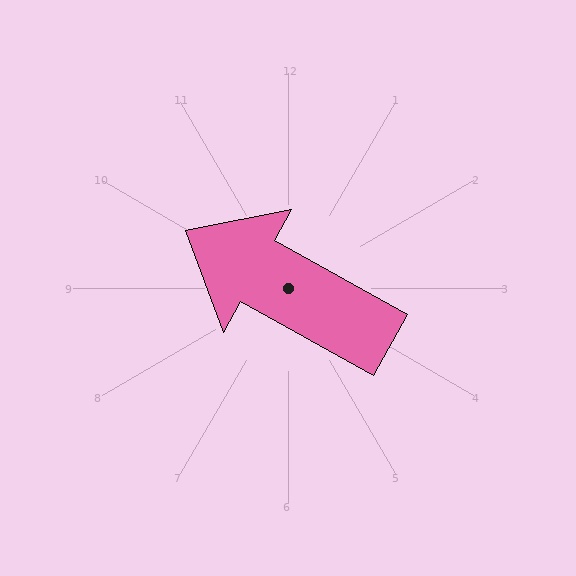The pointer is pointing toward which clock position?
Roughly 10 o'clock.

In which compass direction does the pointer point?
Northwest.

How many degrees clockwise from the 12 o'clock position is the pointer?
Approximately 299 degrees.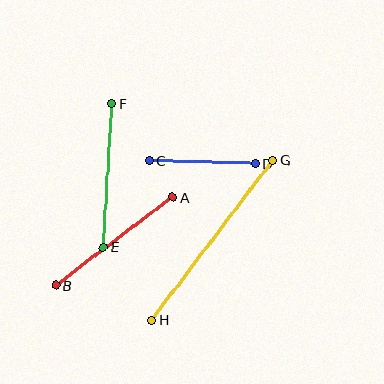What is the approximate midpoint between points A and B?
The midpoint is at approximately (114, 241) pixels.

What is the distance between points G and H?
The distance is approximately 201 pixels.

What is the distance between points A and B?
The distance is approximately 146 pixels.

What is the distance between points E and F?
The distance is approximately 143 pixels.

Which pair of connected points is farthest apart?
Points G and H are farthest apart.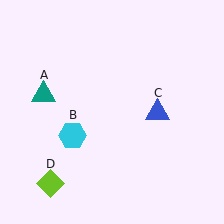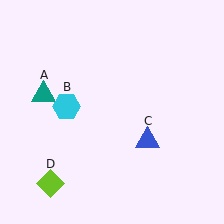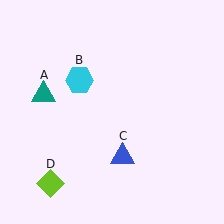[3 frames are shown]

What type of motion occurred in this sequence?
The cyan hexagon (object B), blue triangle (object C) rotated clockwise around the center of the scene.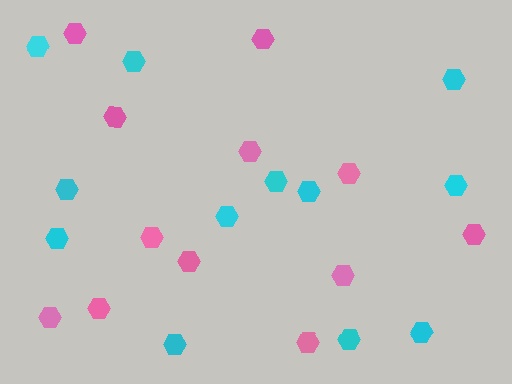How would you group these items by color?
There are 2 groups: one group of pink hexagons (12) and one group of cyan hexagons (12).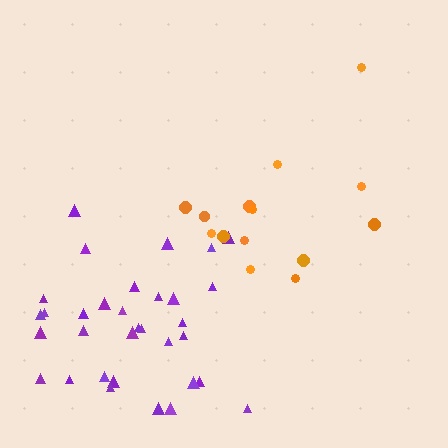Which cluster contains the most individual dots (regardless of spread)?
Purple (33).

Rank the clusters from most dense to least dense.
purple, orange.